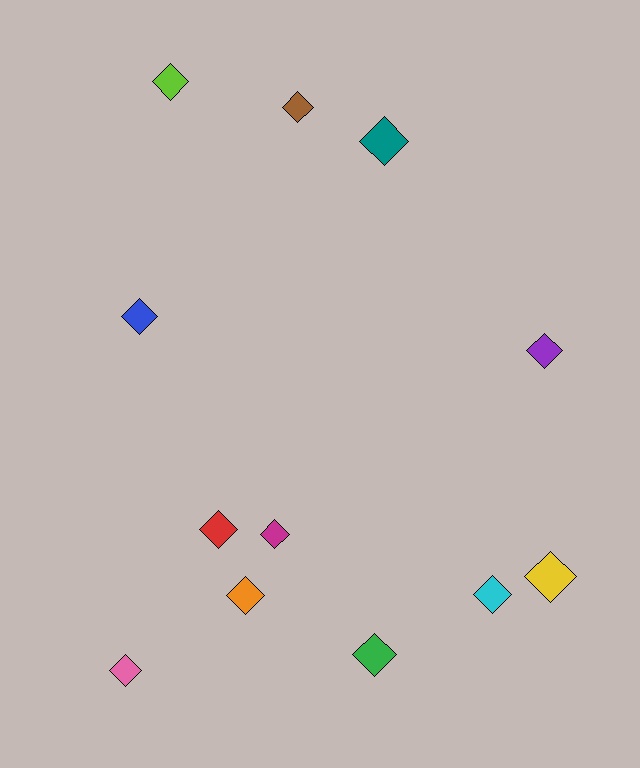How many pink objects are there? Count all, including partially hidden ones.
There is 1 pink object.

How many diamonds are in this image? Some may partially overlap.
There are 12 diamonds.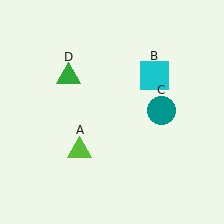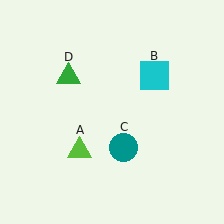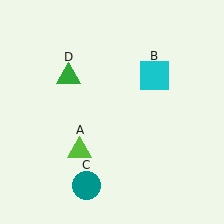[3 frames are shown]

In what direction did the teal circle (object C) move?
The teal circle (object C) moved down and to the left.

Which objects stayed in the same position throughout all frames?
Lime triangle (object A) and cyan square (object B) and green triangle (object D) remained stationary.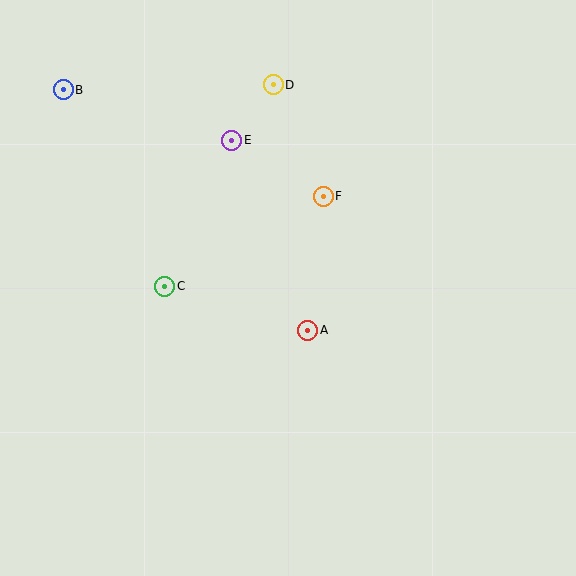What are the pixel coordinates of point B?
Point B is at (63, 90).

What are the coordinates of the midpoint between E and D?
The midpoint between E and D is at (253, 112).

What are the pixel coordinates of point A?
Point A is at (308, 330).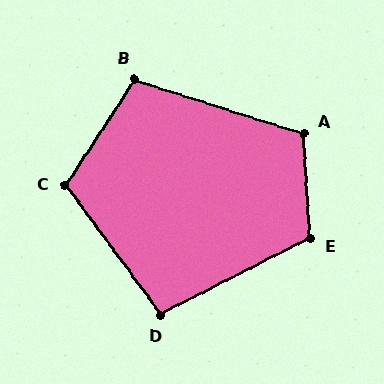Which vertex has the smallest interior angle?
D, at approximately 99 degrees.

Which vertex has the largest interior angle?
E, at approximately 114 degrees.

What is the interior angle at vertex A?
Approximately 111 degrees (obtuse).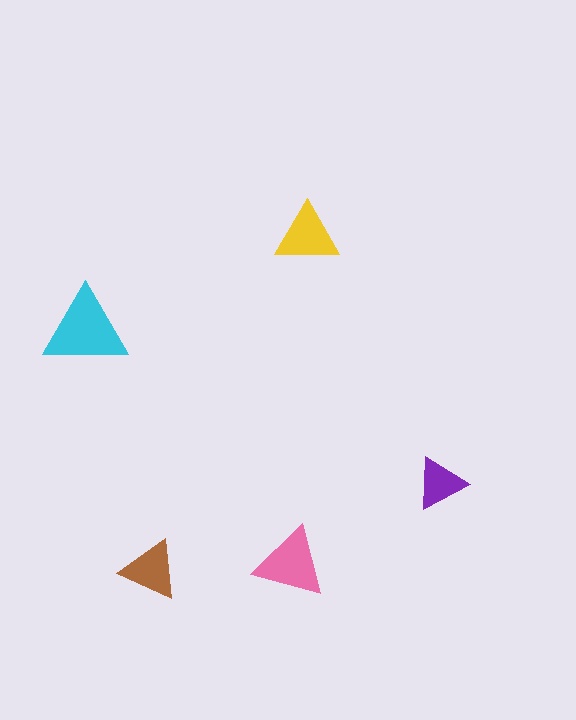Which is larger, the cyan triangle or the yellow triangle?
The cyan one.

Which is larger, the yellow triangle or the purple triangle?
The yellow one.